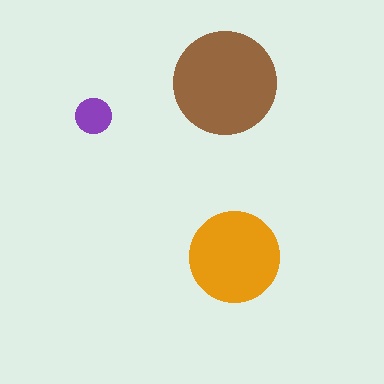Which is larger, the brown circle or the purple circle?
The brown one.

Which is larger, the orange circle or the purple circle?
The orange one.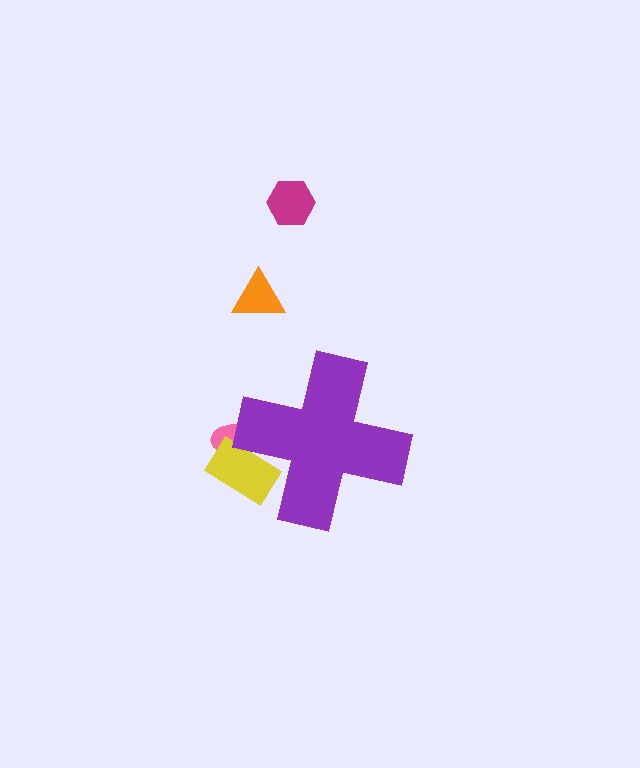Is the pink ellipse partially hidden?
Yes, the pink ellipse is partially hidden behind the purple cross.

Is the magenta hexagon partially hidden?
No, the magenta hexagon is fully visible.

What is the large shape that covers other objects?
A purple cross.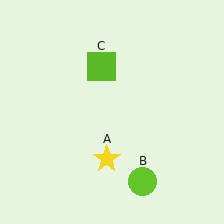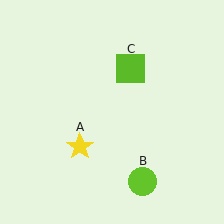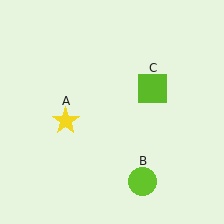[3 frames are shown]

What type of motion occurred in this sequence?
The yellow star (object A), lime square (object C) rotated clockwise around the center of the scene.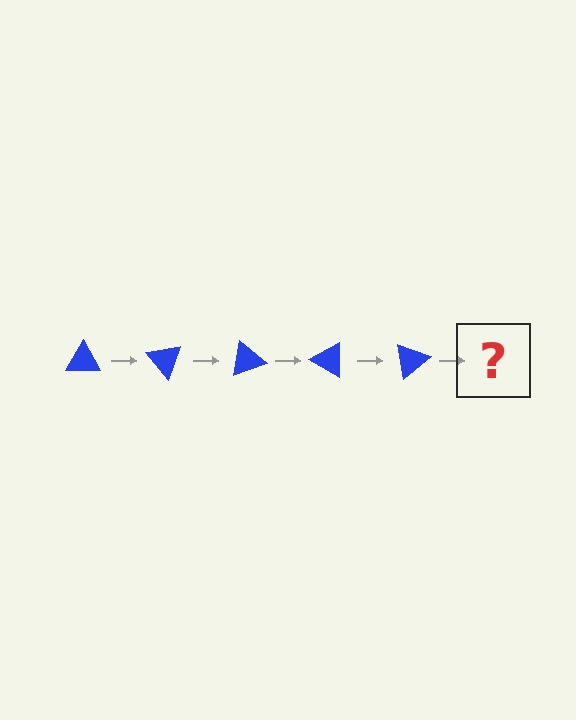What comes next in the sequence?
The next element should be a blue triangle rotated 250 degrees.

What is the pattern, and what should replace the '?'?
The pattern is that the triangle rotates 50 degrees each step. The '?' should be a blue triangle rotated 250 degrees.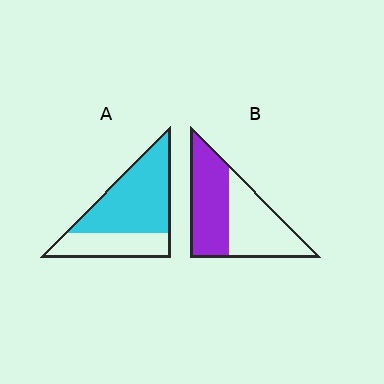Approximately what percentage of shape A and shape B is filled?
A is approximately 65% and B is approximately 50%.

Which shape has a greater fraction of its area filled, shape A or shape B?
Shape A.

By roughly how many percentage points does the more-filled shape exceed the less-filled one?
By roughly 15 percentage points (A over B).